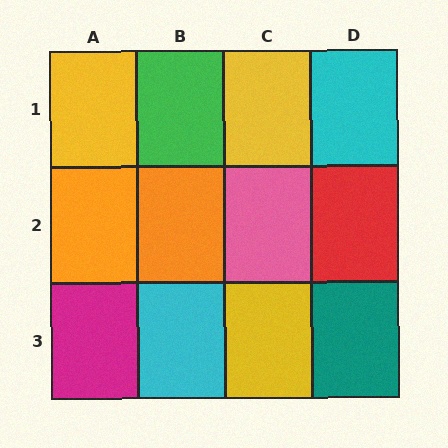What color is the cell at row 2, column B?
Orange.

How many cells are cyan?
2 cells are cyan.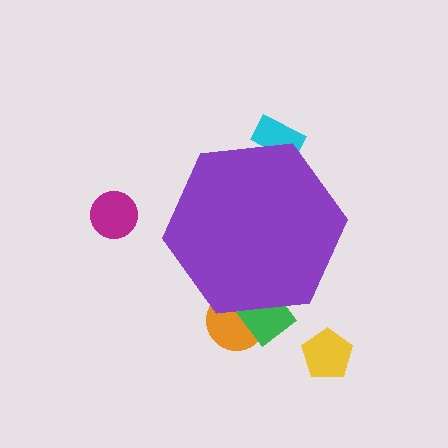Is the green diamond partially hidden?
Yes, the green diamond is partially hidden behind the purple hexagon.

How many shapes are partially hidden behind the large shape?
3 shapes are partially hidden.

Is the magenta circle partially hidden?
No, the magenta circle is fully visible.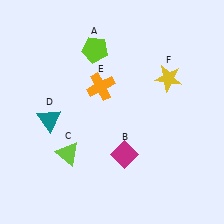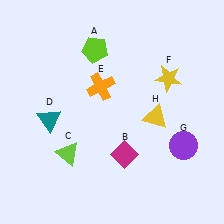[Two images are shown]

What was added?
A purple circle (G), a yellow triangle (H) were added in Image 2.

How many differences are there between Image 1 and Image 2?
There are 2 differences between the two images.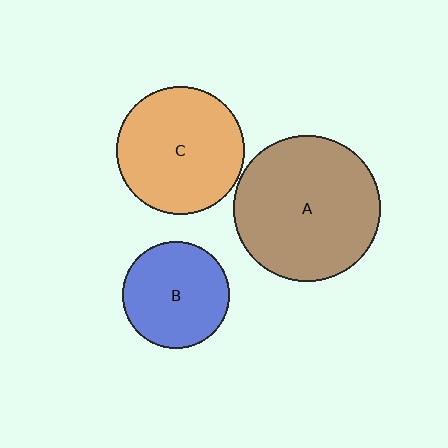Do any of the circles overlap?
No, none of the circles overlap.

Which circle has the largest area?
Circle A (brown).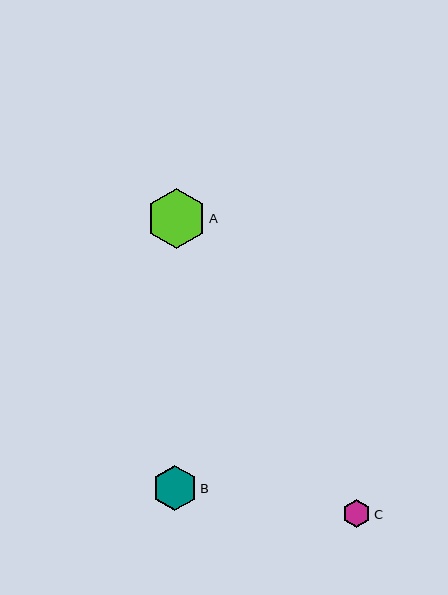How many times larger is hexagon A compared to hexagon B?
Hexagon A is approximately 1.4 times the size of hexagon B.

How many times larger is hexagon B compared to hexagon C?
Hexagon B is approximately 1.6 times the size of hexagon C.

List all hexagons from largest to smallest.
From largest to smallest: A, B, C.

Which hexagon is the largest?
Hexagon A is the largest with a size of approximately 60 pixels.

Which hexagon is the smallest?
Hexagon C is the smallest with a size of approximately 28 pixels.